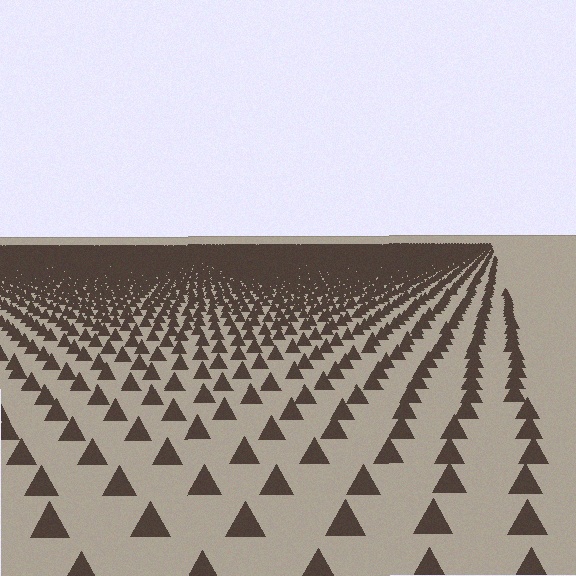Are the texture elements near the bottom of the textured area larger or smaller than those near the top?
Larger. Near the bottom, elements are closer to the viewer and appear at a bigger on-screen size.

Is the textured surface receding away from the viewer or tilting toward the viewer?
The surface is receding away from the viewer. Texture elements get smaller and denser toward the top.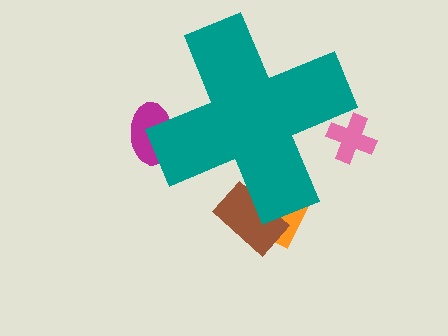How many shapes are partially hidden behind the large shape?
4 shapes are partially hidden.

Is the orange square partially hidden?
Yes, the orange square is partially hidden behind the teal cross.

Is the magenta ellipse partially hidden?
Yes, the magenta ellipse is partially hidden behind the teal cross.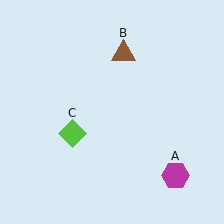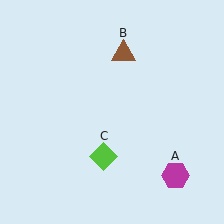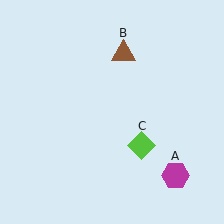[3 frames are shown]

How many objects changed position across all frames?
1 object changed position: lime diamond (object C).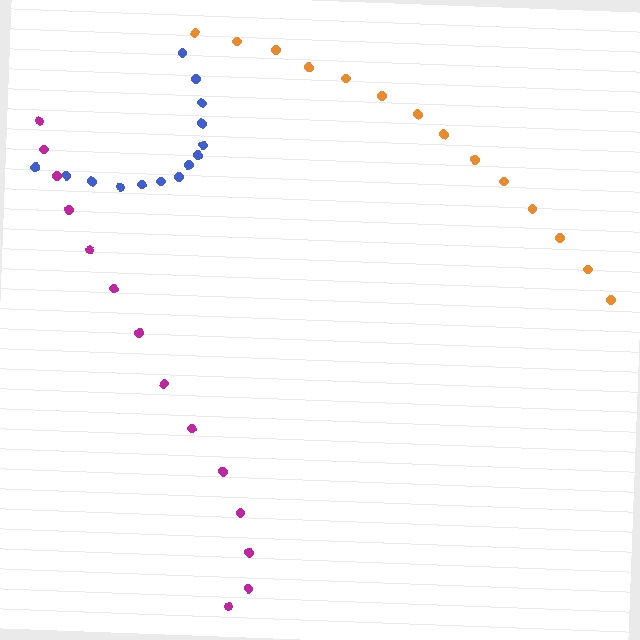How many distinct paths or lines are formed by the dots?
There are 3 distinct paths.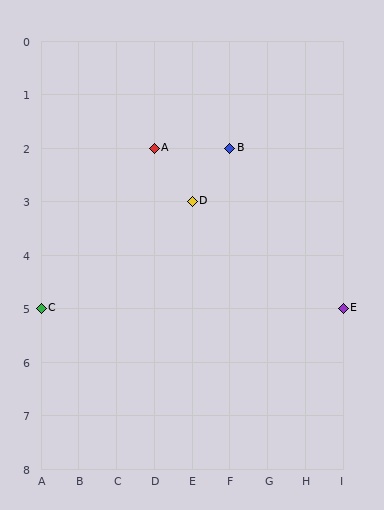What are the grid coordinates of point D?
Point D is at grid coordinates (E, 3).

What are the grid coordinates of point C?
Point C is at grid coordinates (A, 5).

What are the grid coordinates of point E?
Point E is at grid coordinates (I, 5).